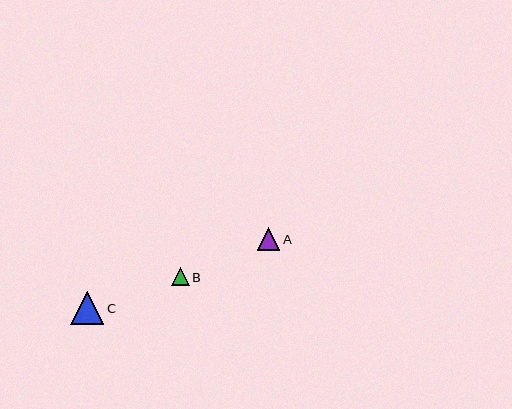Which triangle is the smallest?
Triangle B is the smallest with a size of approximately 17 pixels.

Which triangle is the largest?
Triangle C is the largest with a size of approximately 34 pixels.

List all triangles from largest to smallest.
From largest to smallest: C, A, B.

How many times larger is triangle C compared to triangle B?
Triangle C is approximately 1.9 times the size of triangle B.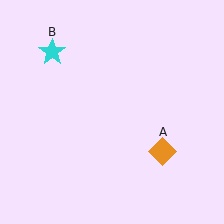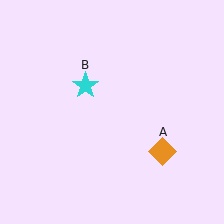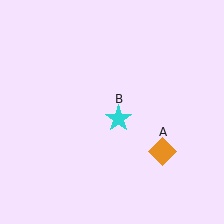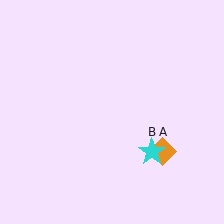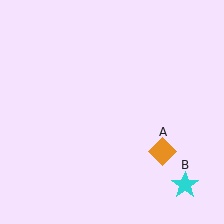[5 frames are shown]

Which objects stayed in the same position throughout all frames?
Orange diamond (object A) remained stationary.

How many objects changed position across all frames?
1 object changed position: cyan star (object B).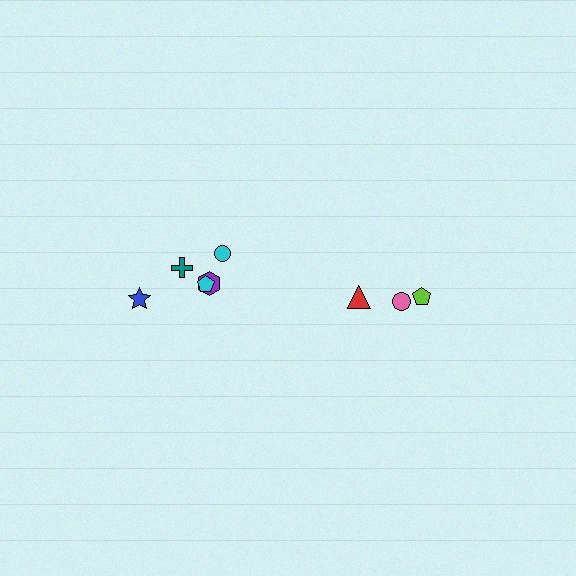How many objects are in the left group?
There are 5 objects.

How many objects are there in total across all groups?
There are 8 objects.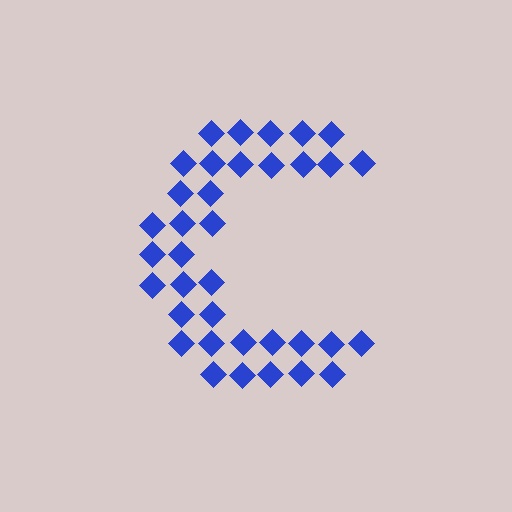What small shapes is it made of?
It is made of small diamonds.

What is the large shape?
The large shape is the letter C.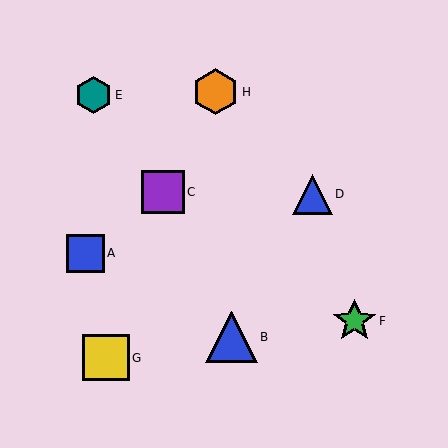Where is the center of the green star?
The center of the green star is at (354, 321).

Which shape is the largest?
The blue triangle (labeled B) is the largest.